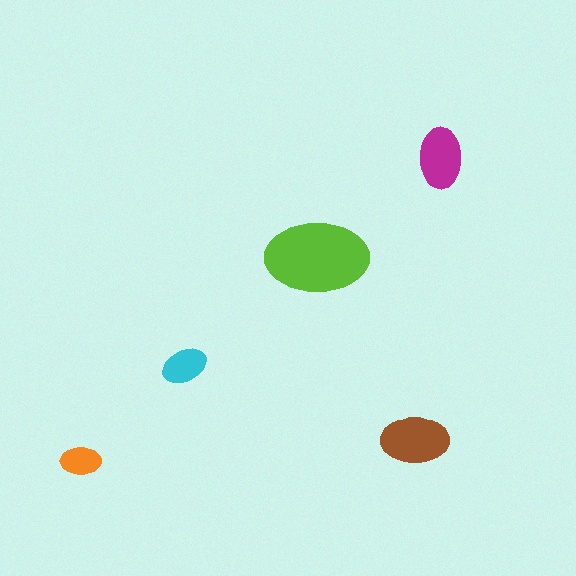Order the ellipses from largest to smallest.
the lime one, the brown one, the magenta one, the cyan one, the orange one.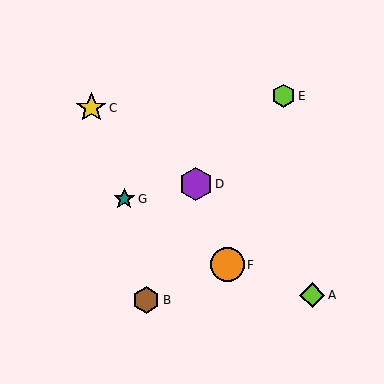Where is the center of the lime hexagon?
The center of the lime hexagon is at (283, 96).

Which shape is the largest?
The orange circle (labeled F) is the largest.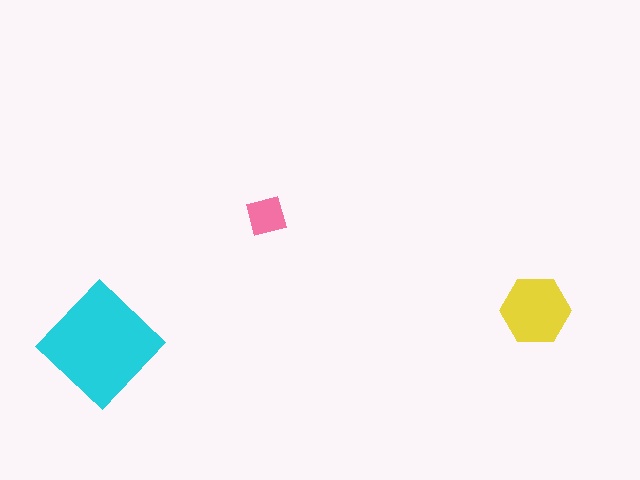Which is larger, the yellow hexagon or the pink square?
The yellow hexagon.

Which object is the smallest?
The pink square.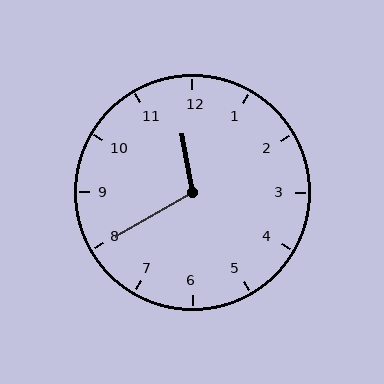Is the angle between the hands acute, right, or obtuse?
It is obtuse.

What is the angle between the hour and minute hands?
Approximately 110 degrees.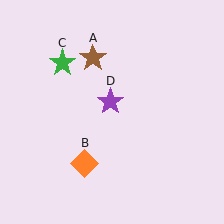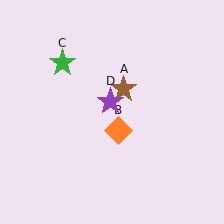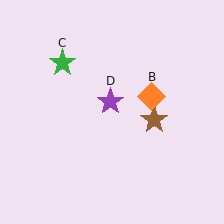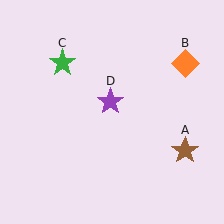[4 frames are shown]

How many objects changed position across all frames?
2 objects changed position: brown star (object A), orange diamond (object B).